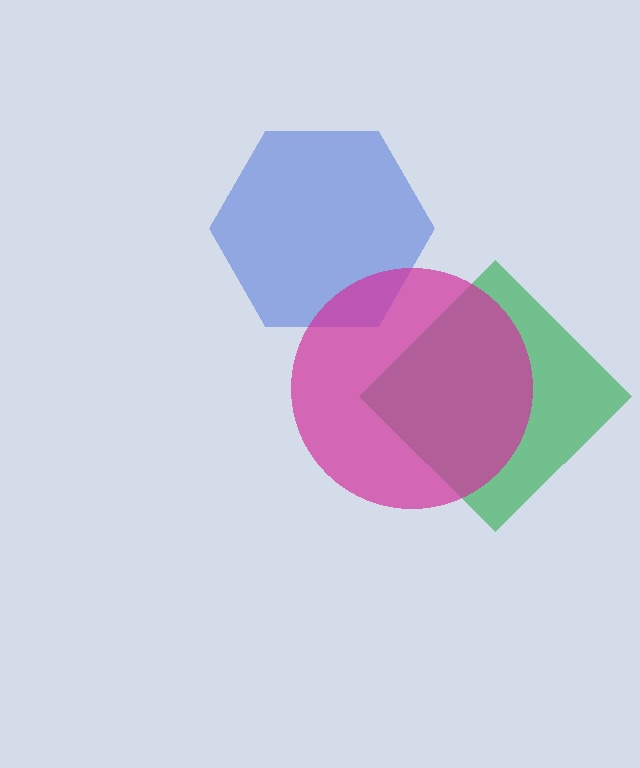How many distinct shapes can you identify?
There are 3 distinct shapes: a blue hexagon, a green diamond, a magenta circle.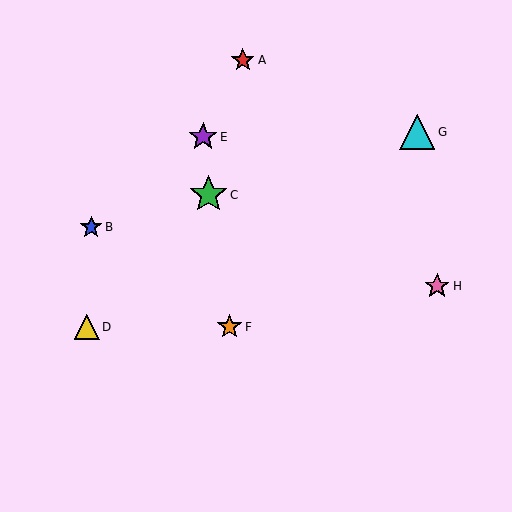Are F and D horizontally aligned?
Yes, both are at y≈327.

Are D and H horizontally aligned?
No, D is at y≈327 and H is at y≈286.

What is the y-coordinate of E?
Object E is at y≈137.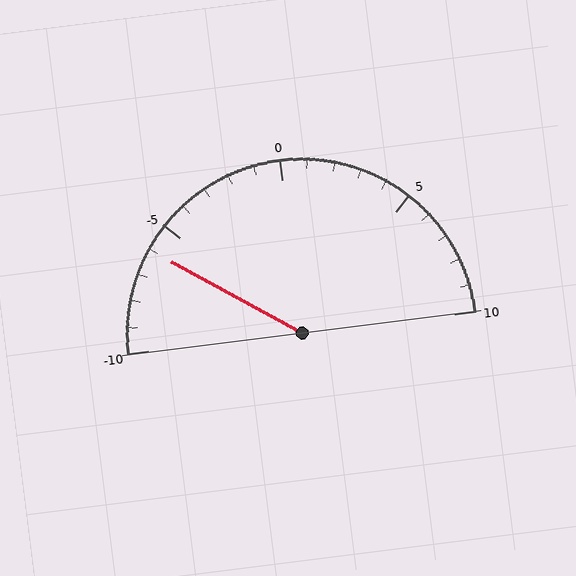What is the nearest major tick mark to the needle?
The nearest major tick mark is -5.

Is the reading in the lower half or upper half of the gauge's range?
The reading is in the lower half of the range (-10 to 10).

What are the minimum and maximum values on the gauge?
The gauge ranges from -10 to 10.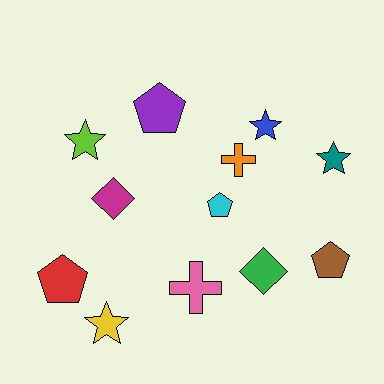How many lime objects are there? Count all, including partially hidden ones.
There is 1 lime object.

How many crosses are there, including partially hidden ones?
There are 2 crosses.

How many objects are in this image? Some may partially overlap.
There are 12 objects.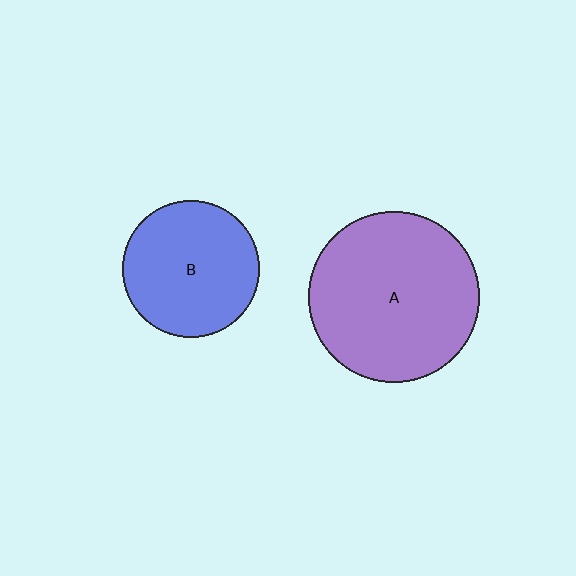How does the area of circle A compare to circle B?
Approximately 1.6 times.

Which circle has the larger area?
Circle A (purple).